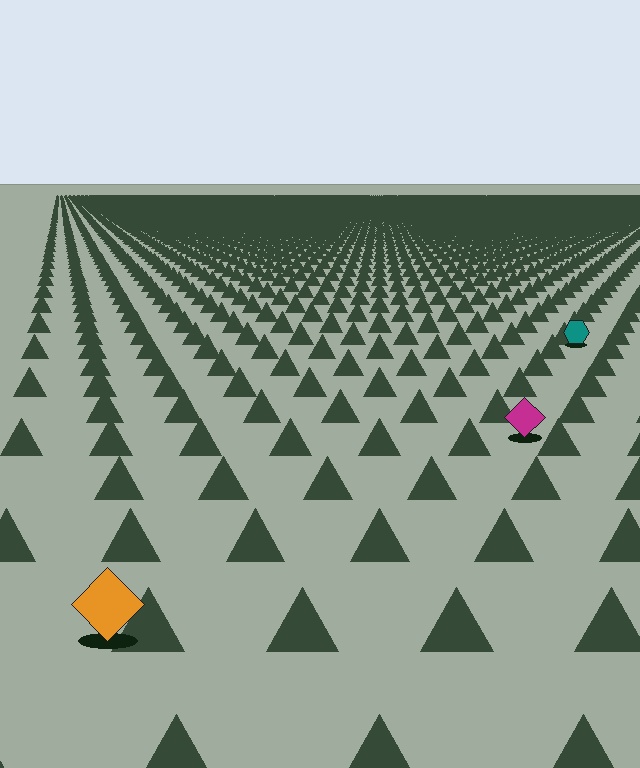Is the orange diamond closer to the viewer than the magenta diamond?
Yes. The orange diamond is closer — you can tell from the texture gradient: the ground texture is coarser near it.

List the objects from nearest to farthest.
From nearest to farthest: the orange diamond, the magenta diamond, the teal hexagon.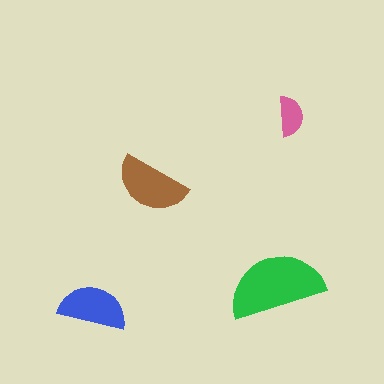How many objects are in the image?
There are 4 objects in the image.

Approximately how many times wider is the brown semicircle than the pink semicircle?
About 2 times wider.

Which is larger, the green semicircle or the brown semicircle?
The green one.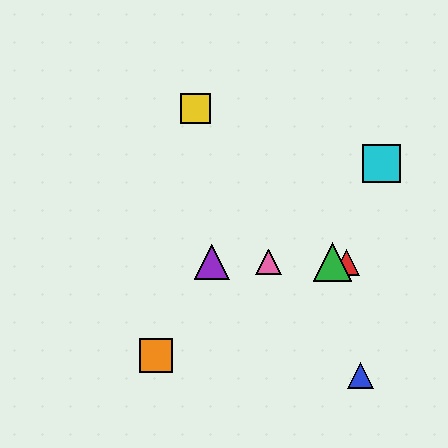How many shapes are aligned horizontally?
4 shapes (the red triangle, the green triangle, the purple triangle, the pink triangle) are aligned horizontally.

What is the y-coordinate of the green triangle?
The green triangle is at y≈262.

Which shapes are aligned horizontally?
The red triangle, the green triangle, the purple triangle, the pink triangle are aligned horizontally.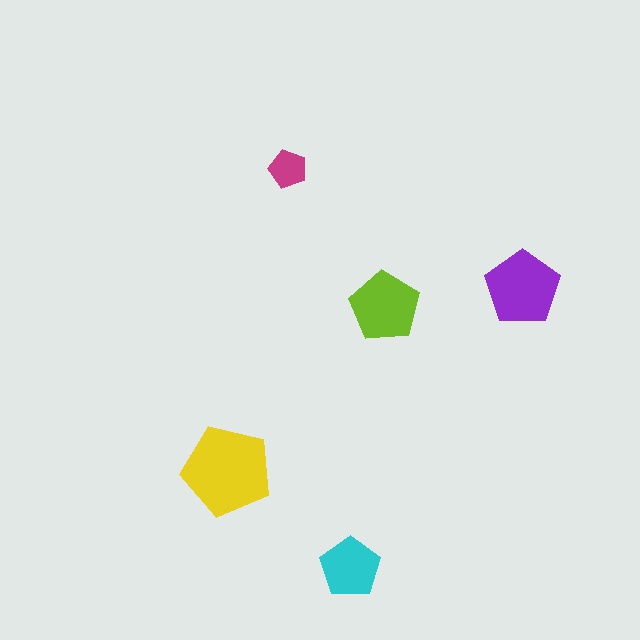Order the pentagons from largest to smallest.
the yellow one, the purple one, the lime one, the cyan one, the magenta one.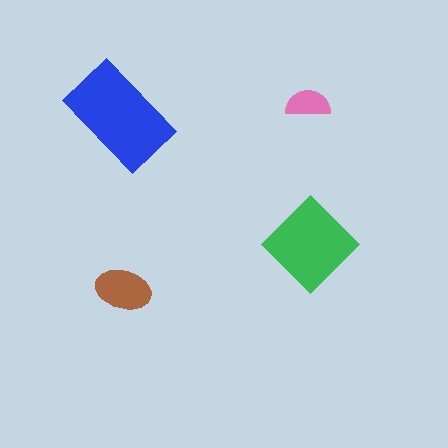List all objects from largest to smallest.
The blue rectangle, the green diamond, the brown ellipse, the pink semicircle.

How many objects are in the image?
There are 4 objects in the image.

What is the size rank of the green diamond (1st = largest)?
2nd.